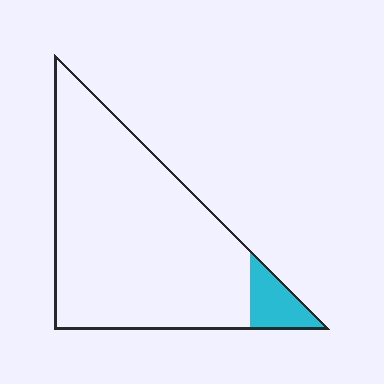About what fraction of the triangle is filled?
About one tenth (1/10).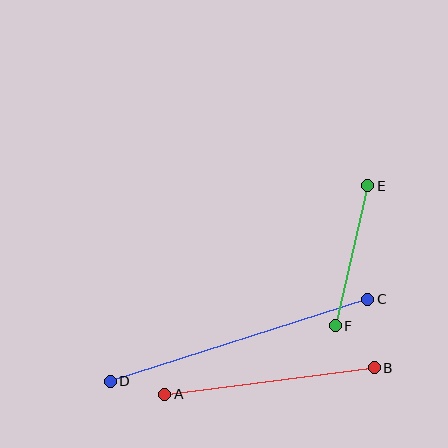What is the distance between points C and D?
The distance is approximately 270 pixels.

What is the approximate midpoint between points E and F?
The midpoint is at approximately (351, 256) pixels.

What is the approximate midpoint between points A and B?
The midpoint is at approximately (269, 381) pixels.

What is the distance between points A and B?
The distance is approximately 211 pixels.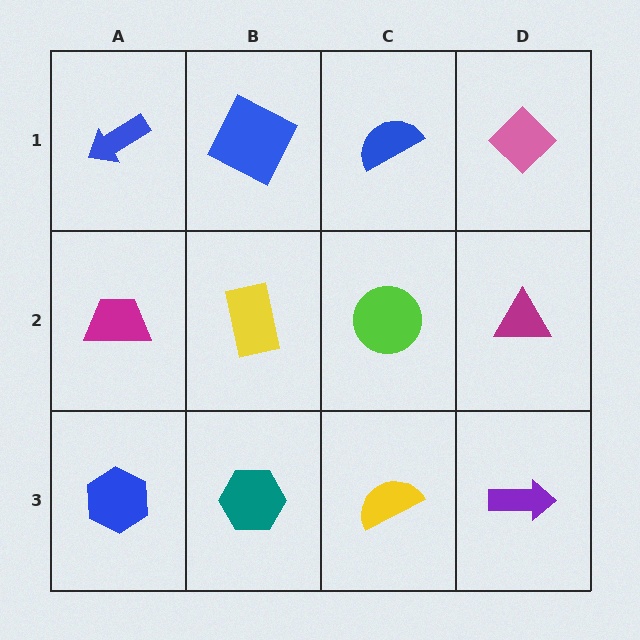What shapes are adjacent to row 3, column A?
A magenta trapezoid (row 2, column A), a teal hexagon (row 3, column B).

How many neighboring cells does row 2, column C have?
4.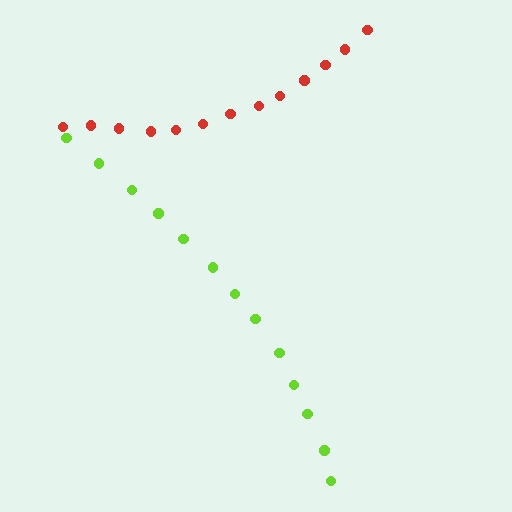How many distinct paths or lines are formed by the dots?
There are 2 distinct paths.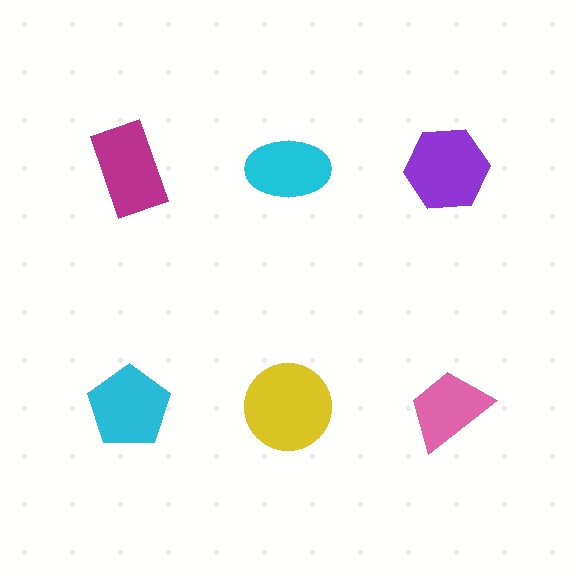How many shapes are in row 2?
3 shapes.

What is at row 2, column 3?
A pink trapezoid.